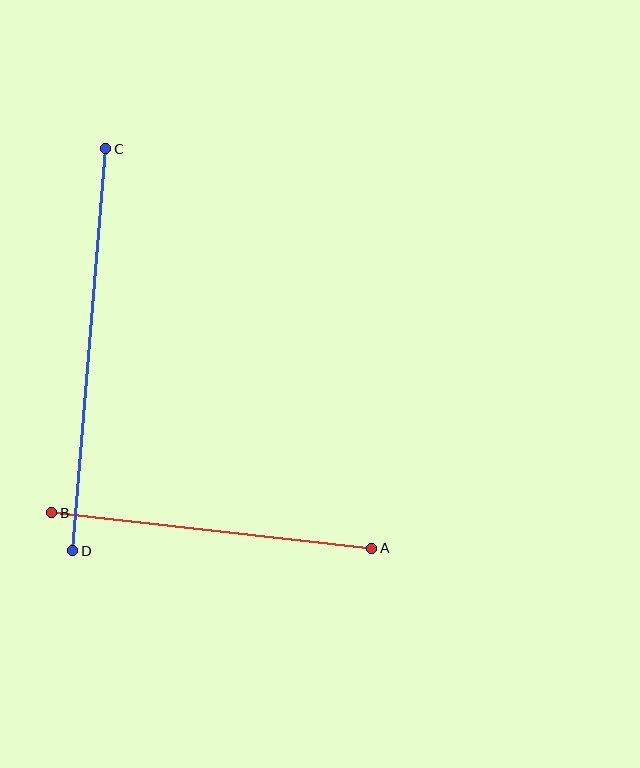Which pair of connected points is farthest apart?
Points C and D are farthest apart.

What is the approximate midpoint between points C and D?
The midpoint is at approximately (89, 350) pixels.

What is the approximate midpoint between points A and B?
The midpoint is at approximately (212, 531) pixels.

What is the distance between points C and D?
The distance is approximately 403 pixels.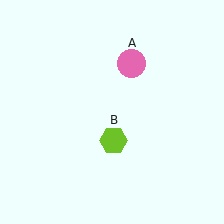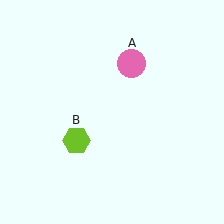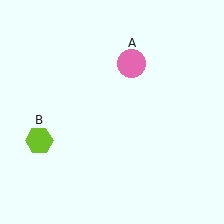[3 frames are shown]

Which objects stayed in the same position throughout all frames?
Pink circle (object A) remained stationary.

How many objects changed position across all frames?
1 object changed position: lime hexagon (object B).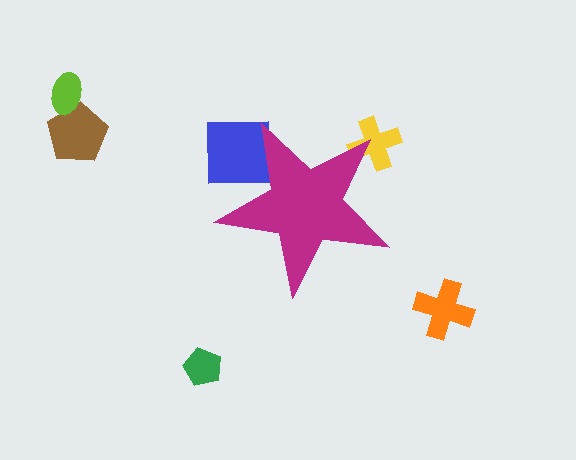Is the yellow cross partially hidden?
Yes, the yellow cross is partially hidden behind the magenta star.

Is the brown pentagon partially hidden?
No, the brown pentagon is fully visible.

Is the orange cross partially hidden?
No, the orange cross is fully visible.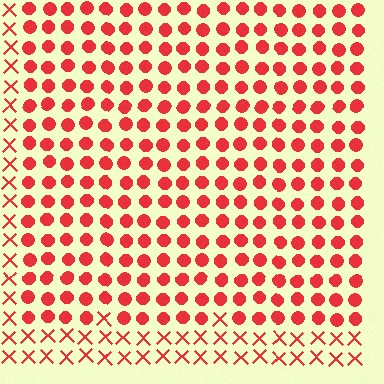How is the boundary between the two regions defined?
The boundary is defined by a change in element shape: circles inside vs. X marks outside. All elements share the same color and spacing.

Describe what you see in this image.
The image is filled with small red elements arranged in a uniform grid. A rectangle-shaped region contains circles, while the surrounding area contains X marks. The boundary is defined purely by the change in element shape.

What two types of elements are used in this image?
The image uses circles inside the rectangle region and X marks outside it.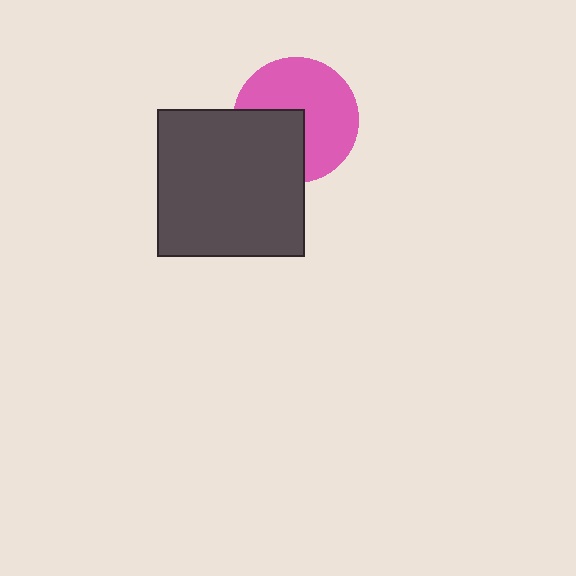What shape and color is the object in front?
The object in front is a dark gray square.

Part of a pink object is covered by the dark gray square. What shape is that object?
It is a circle.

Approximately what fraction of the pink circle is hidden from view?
Roughly 36% of the pink circle is hidden behind the dark gray square.